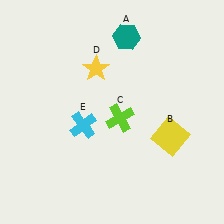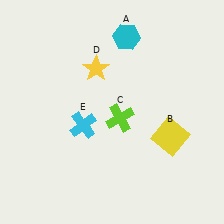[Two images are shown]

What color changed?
The hexagon (A) changed from teal in Image 1 to cyan in Image 2.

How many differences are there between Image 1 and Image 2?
There is 1 difference between the two images.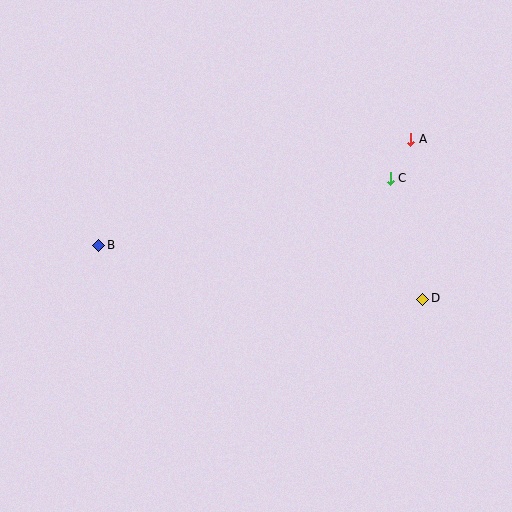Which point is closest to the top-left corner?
Point B is closest to the top-left corner.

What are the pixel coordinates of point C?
Point C is at (391, 178).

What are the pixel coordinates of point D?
Point D is at (423, 299).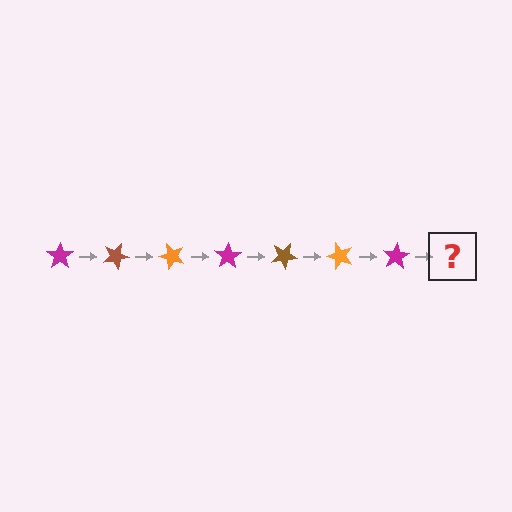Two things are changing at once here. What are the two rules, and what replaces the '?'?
The two rules are that it rotates 25 degrees each step and the color cycles through magenta, brown, and orange. The '?' should be a brown star, rotated 175 degrees from the start.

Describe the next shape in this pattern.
It should be a brown star, rotated 175 degrees from the start.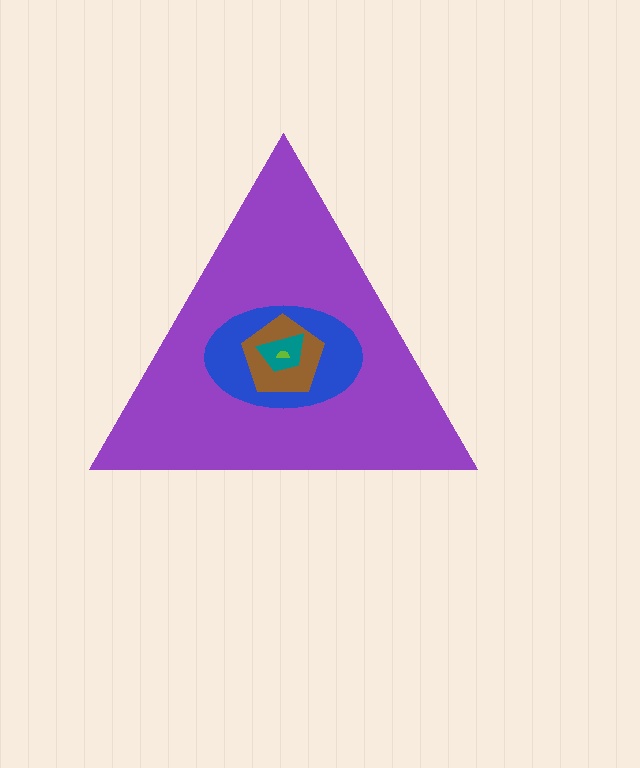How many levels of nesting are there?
5.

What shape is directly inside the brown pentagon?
The teal trapezoid.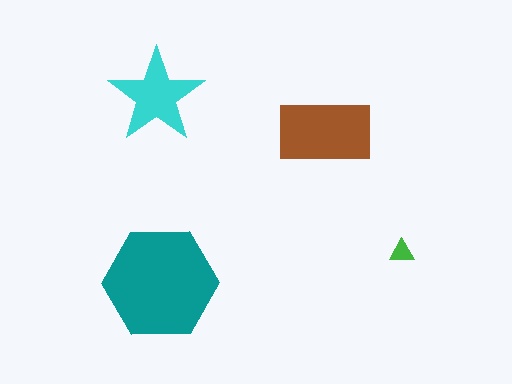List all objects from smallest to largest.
The green triangle, the cyan star, the brown rectangle, the teal hexagon.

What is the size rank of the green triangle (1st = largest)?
4th.